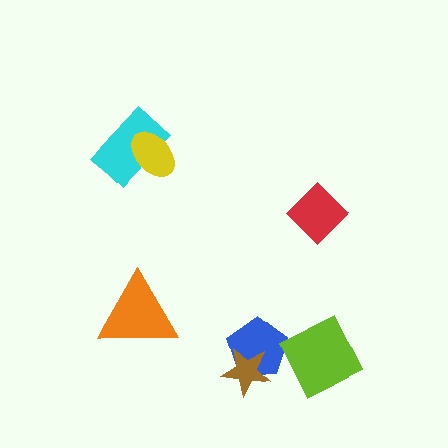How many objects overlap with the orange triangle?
0 objects overlap with the orange triangle.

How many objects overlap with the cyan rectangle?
1 object overlaps with the cyan rectangle.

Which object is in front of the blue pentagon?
The brown star is in front of the blue pentagon.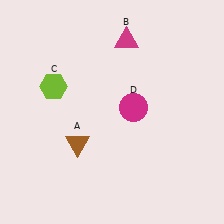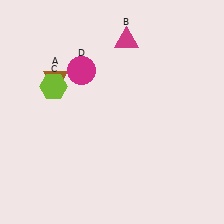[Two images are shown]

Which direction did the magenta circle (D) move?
The magenta circle (D) moved left.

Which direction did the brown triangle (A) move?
The brown triangle (A) moved up.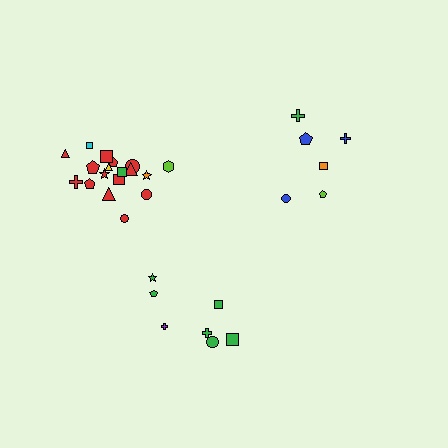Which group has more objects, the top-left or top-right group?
The top-left group.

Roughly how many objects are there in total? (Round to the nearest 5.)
Roughly 30 objects in total.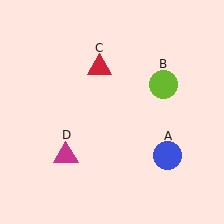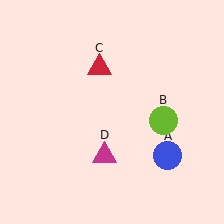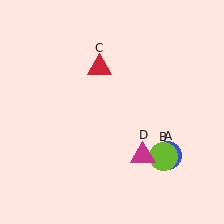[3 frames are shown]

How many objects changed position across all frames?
2 objects changed position: lime circle (object B), magenta triangle (object D).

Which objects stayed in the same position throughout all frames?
Blue circle (object A) and red triangle (object C) remained stationary.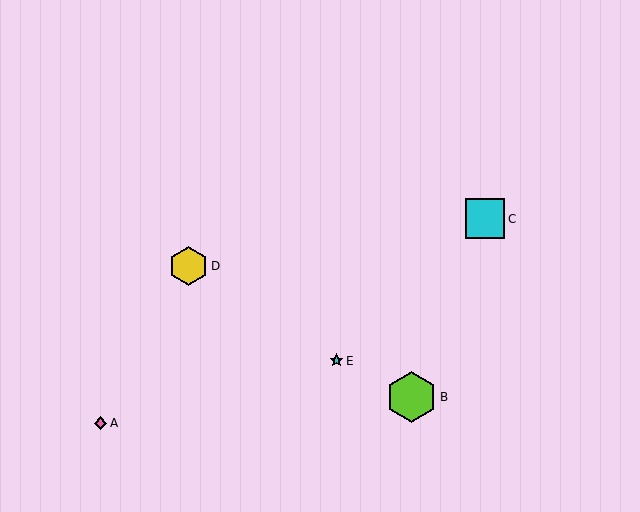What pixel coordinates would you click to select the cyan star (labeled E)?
Click at (336, 361) to select the cyan star E.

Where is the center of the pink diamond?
The center of the pink diamond is at (100, 423).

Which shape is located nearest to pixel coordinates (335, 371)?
The cyan star (labeled E) at (336, 361) is nearest to that location.